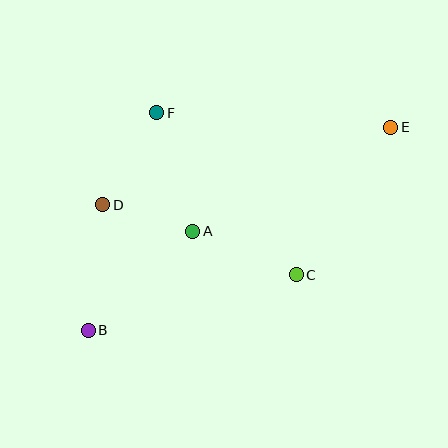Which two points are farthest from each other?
Points B and E are farthest from each other.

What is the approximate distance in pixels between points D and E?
The distance between D and E is approximately 298 pixels.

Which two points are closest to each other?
Points A and D are closest to each other.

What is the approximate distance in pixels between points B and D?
The distance between B and D is approximately 126 pixels.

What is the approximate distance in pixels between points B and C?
The distance between B and C is approximately 215 pixels.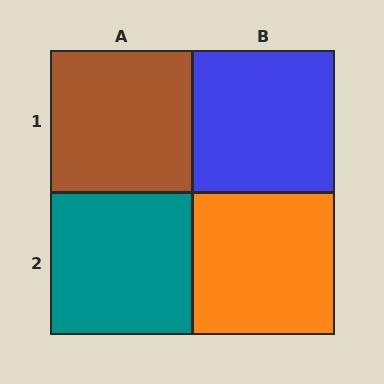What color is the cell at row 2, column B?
Orange.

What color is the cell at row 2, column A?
Teal.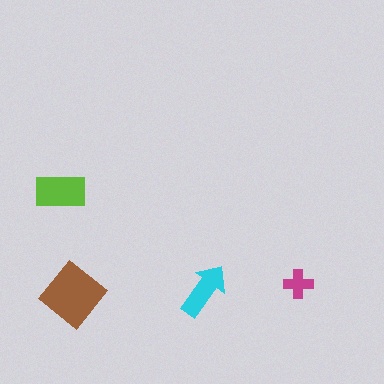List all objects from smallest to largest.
The magenta cross, the cyan arrow, the lime rectangle, the brown diamond.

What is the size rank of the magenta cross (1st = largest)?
4th.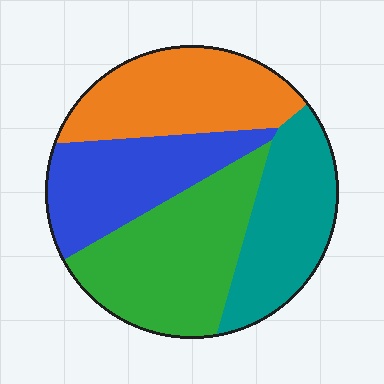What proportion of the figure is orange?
Orange takes up about one quarter (1/4) of the figure.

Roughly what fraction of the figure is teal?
Teal takes up between a sixth and a third of the figure.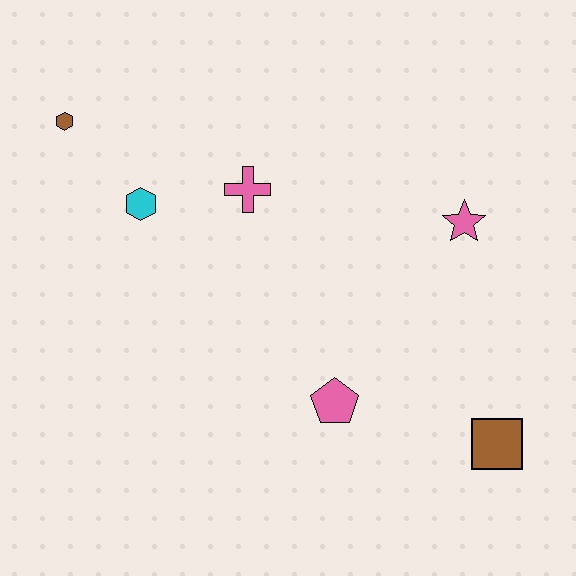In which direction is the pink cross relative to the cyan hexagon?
The pink cross is to the right of the cyan hexagon.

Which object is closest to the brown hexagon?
The cyan hexagon is closest to the brown hexagon.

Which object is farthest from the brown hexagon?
The brown square is farthest from the brown hexagon.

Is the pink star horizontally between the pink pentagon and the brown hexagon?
No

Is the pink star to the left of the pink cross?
No